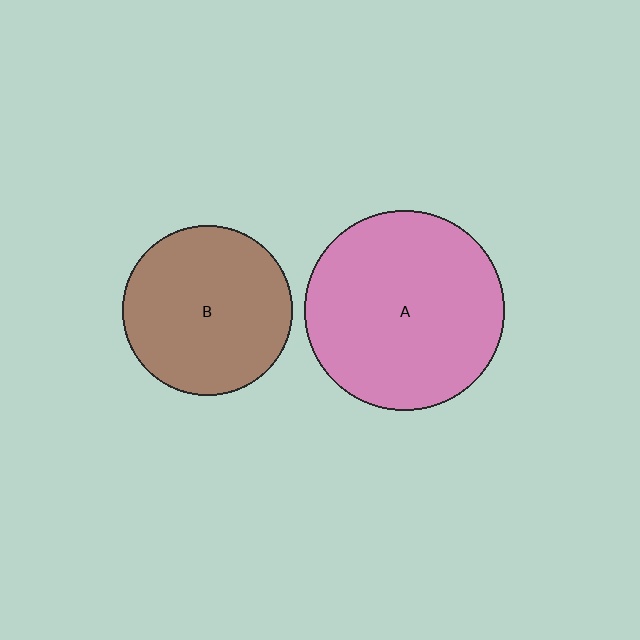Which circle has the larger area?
Circle A (pink).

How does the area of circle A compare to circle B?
Approximately 1.4 times.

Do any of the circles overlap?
No, none of the circles overlap.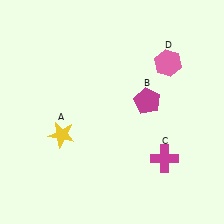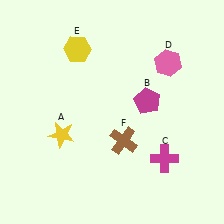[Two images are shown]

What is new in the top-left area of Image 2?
A yellow hexagon (E) was added in the top-left area of Image 2.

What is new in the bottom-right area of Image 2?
A brown cross (F) was added in the bottom-right area of Image 2.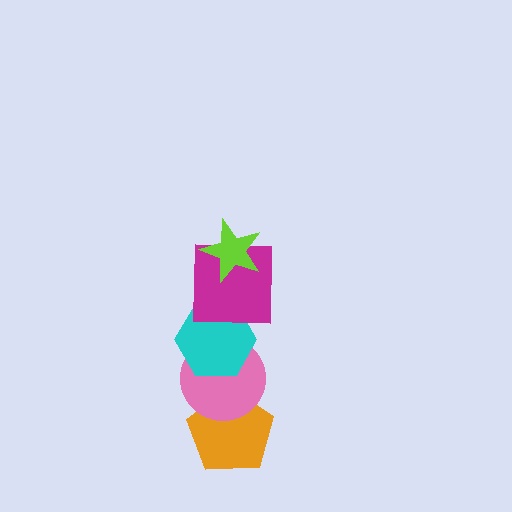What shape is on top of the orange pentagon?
The pink circle is on top of the orange pentagon.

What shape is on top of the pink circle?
The cyan hexagon is on top of the pink circle.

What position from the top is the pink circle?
The pink circle is 4th from the top.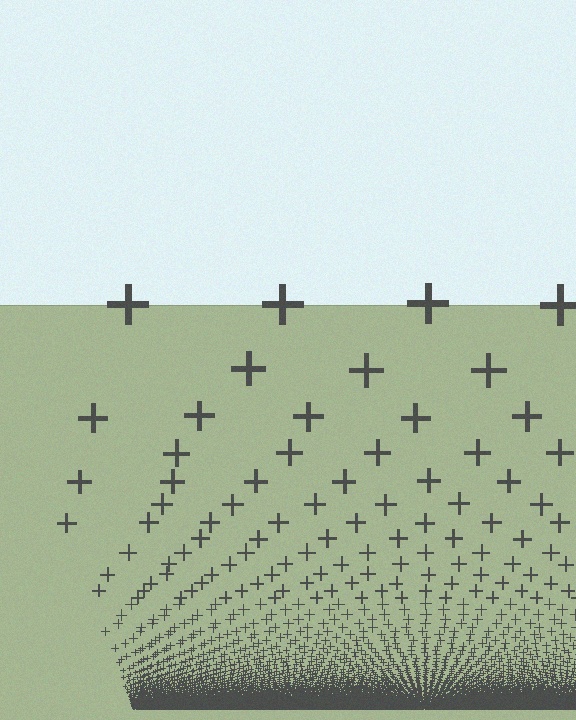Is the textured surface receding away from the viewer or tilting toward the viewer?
The surface appears to tilt toward the viewer. Texture elements get larger and sparser toward the top.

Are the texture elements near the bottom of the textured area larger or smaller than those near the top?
Smaller. The gradient is inverted — elements near the bottom are smaller and denser.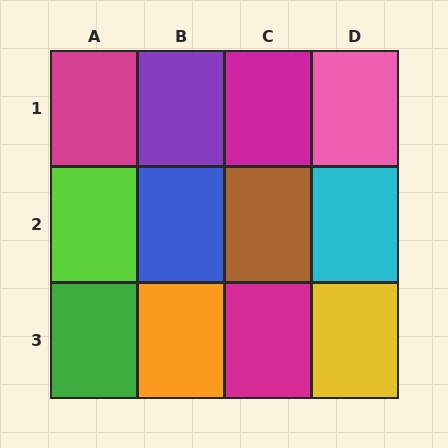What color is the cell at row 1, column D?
Pink.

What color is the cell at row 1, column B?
Purple.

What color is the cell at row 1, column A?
Magenta.